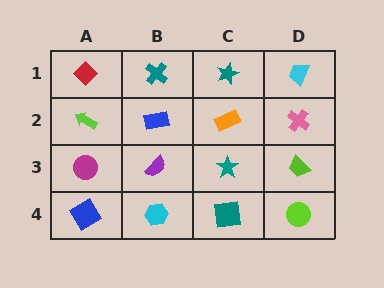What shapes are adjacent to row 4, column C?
A teal star (row 3, column C), a cyan hexagon (row 4, column B), a lime circle (row 4, column D).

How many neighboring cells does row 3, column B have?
4.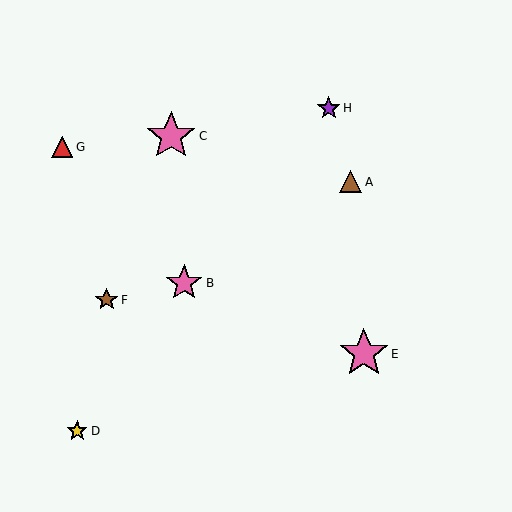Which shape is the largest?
The pink star (labeled E) is the largest.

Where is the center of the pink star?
The center of the pink star is at (171, 136).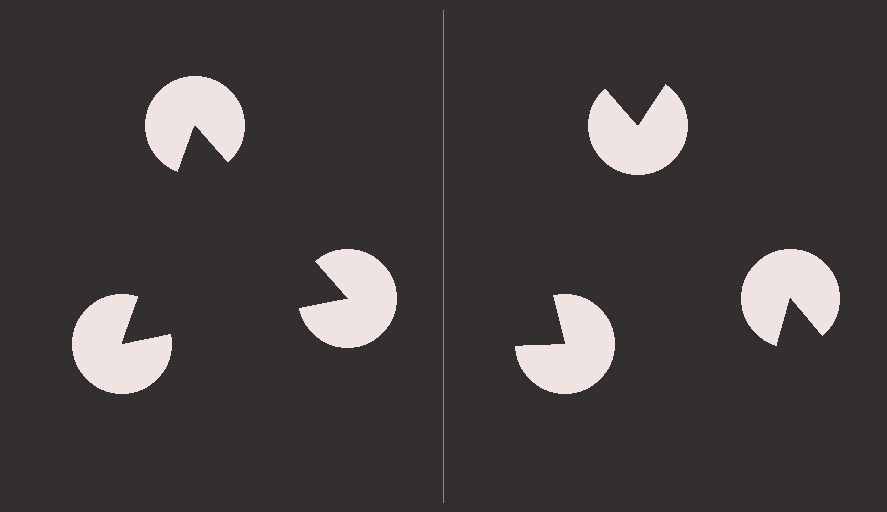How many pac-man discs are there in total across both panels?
6 — 3 on each side.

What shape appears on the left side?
An illusory triangle.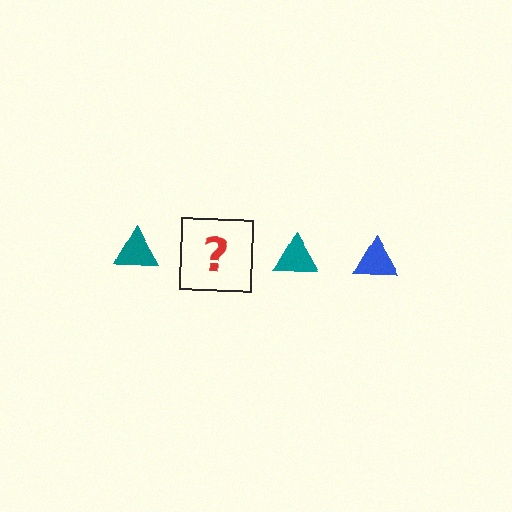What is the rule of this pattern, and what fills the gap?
The rule is that the pattern cycles through teal, blue triangles. The gap should be filled with a blue triangle.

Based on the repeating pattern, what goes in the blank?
The blank should be a blue triangle.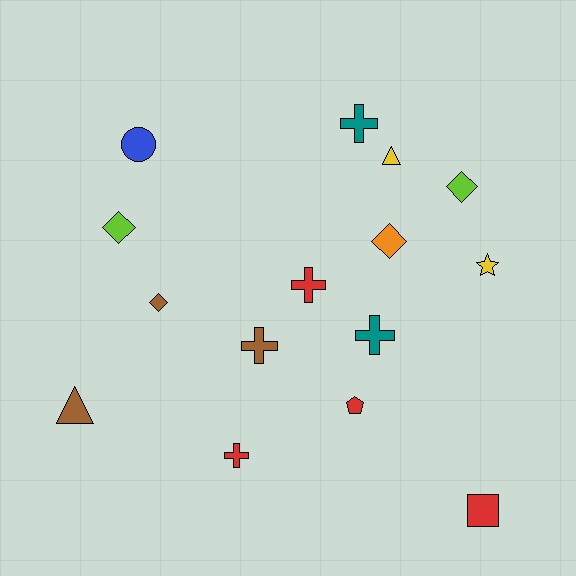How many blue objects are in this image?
There is 1 blue object.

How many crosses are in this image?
There are 5 crosses.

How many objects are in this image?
There are 15 objects.